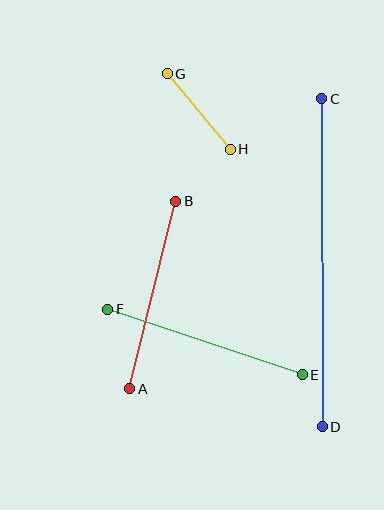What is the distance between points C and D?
The distance is approximately 328 pixels.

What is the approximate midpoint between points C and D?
The midpoint is at approximately (322, 263) pixels.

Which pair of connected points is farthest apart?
Points C and D are farthest apart.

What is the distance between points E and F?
The distance is approximately 205 pixels.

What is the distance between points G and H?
The distance is approximately 98 pixels.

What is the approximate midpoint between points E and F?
The midpoint is at approximately (205, 342) pixels.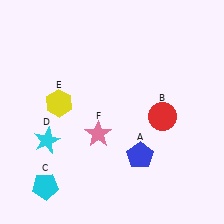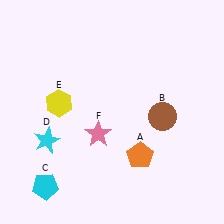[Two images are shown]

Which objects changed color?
A changed from blue to orange. B changed from red to brown.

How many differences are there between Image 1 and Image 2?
There are 2 differences between the two images.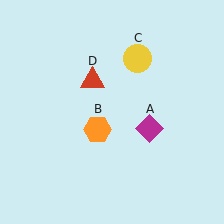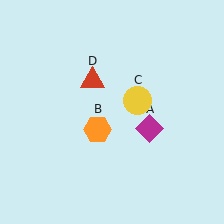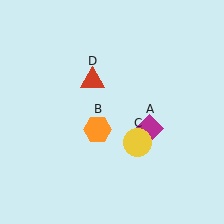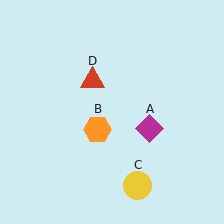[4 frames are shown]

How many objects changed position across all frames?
1 object changed position: yellow circle (object C).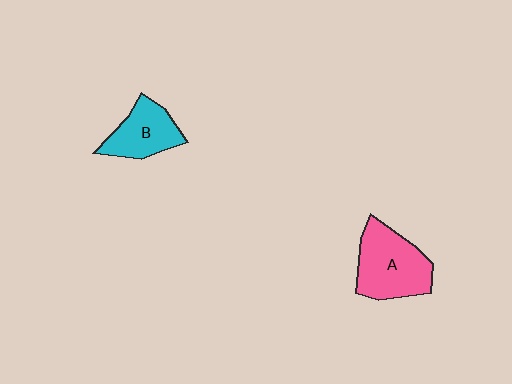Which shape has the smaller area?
Shape B (cyan).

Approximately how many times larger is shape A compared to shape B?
Approximately 1.4 times.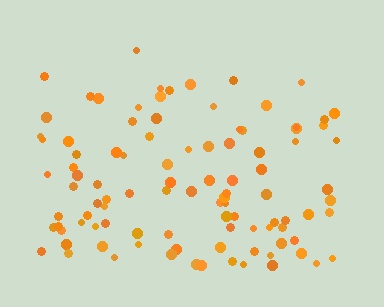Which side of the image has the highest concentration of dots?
The bottom.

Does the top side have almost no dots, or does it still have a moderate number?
Still a moderate number, just noticeably fewer than the bottom.